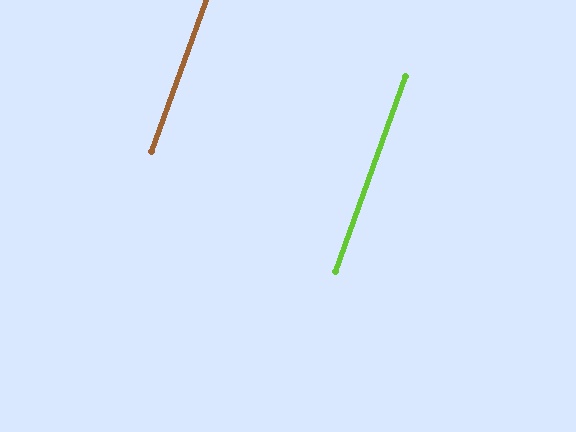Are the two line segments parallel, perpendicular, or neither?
Parallel — their directions differ by only 0.3°.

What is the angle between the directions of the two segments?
Approximately 0 degrees.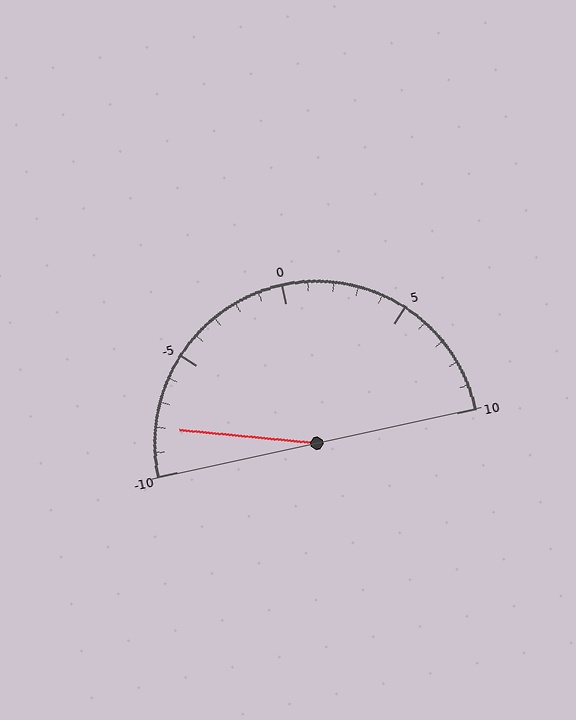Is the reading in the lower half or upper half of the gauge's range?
The reading is in the lower half of the range (-10 to 10).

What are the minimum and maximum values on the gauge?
The gauge ranges from -10 to 10.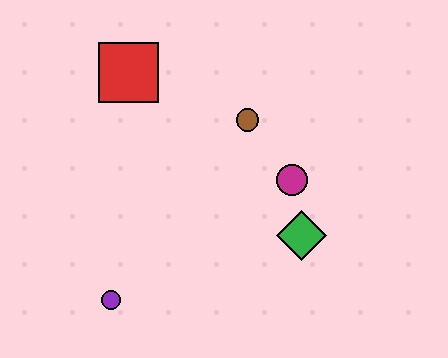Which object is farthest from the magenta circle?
The purple circle is farthest from the magenta circle.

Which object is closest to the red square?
The brown circle is closest to the red square.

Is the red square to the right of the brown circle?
No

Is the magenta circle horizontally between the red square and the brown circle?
No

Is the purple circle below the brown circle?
Yes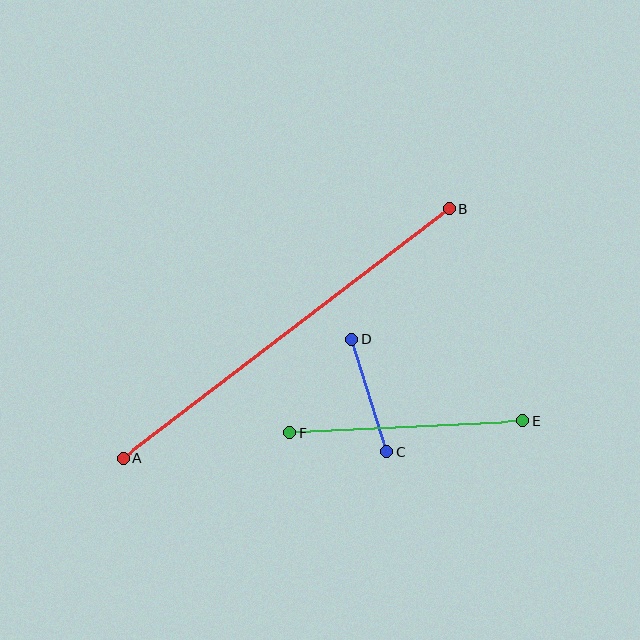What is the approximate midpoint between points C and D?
The midpoint is at approximately (369, 395) pixels.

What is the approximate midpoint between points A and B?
The midpoint is at approximately (286, 333) pixels.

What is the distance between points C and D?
The distance is approximately 118 pixels.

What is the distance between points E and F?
The distance is approximately 234 pixels.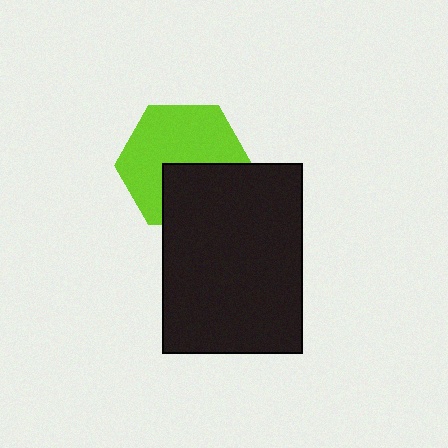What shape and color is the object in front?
The object in front is a black rectangle.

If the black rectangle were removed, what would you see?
You would see the complete lime hexagon.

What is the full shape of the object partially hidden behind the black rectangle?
The partially hidden object is a lime hexagon.